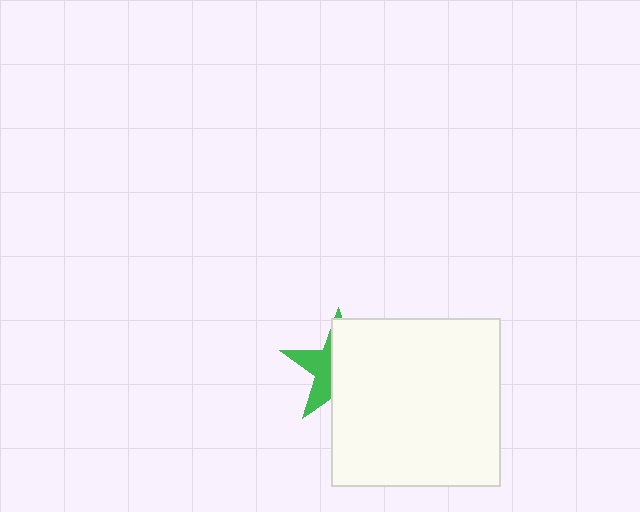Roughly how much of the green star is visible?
A small part of it is visible (roughly 39%).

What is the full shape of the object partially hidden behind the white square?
The partially hidden object is a green star.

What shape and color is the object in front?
The object in front is a white square.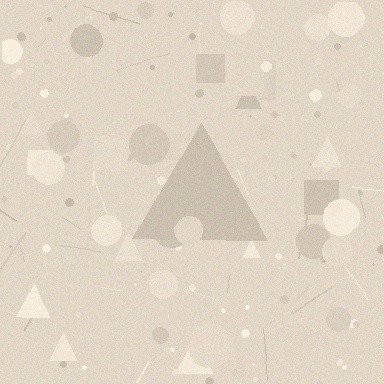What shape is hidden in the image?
A triangle is hidden in the image.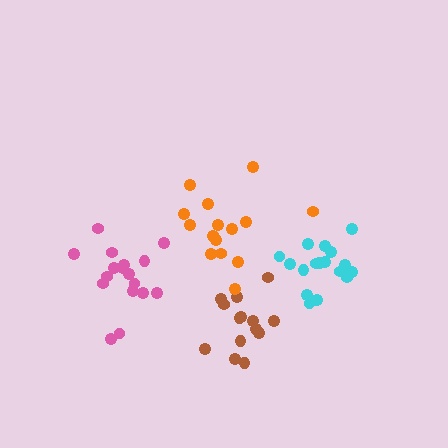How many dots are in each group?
Group 1: 14 dots, Group 2: 17 dots, Group 3: 16 dots, Group 4: 17 dots (64 total).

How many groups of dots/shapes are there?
There are 4 groups.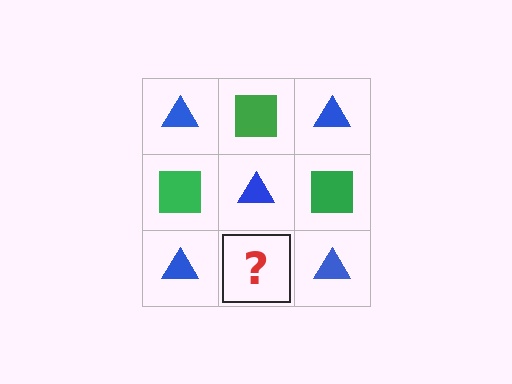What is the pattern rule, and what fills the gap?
The rule is that it alternates blue triangle and green square in a checkerboard pattern. The gap should be filled with a green square.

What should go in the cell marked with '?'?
The missing cell should contain a green square.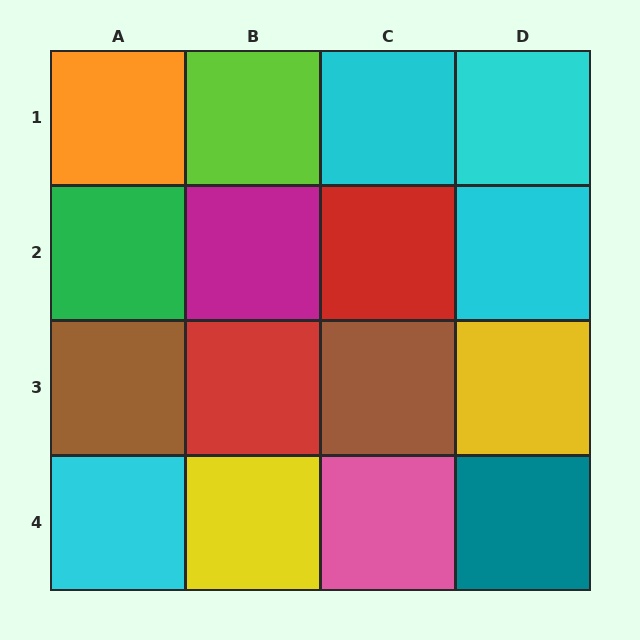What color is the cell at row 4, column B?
Yellow.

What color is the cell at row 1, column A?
Orange.